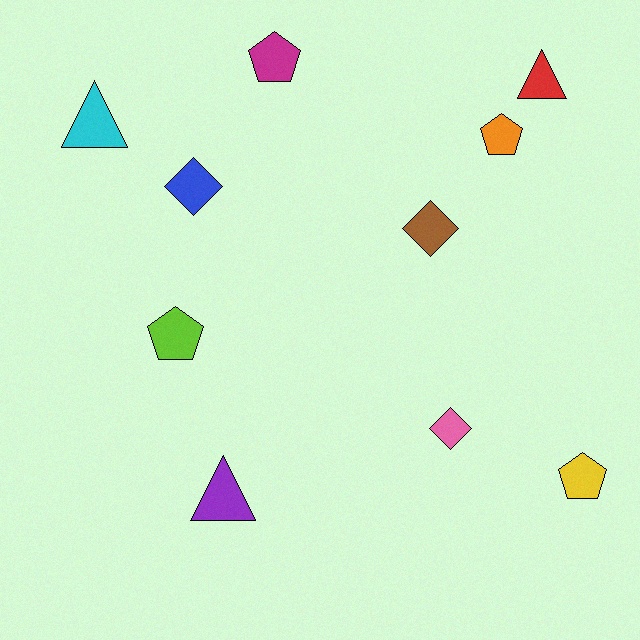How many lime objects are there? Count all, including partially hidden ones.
There is 1 lime object.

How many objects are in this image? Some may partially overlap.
There are 10 objects.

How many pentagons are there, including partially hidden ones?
There are 4 pentagons.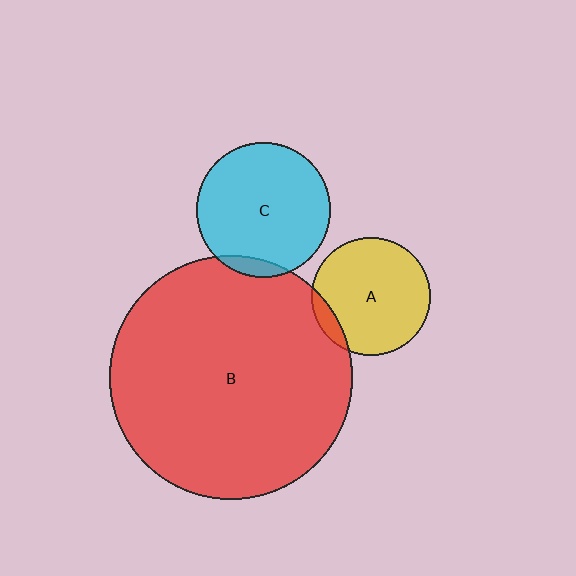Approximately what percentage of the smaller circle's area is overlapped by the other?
Approximately 10%.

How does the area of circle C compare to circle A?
Approximately 1.3 times.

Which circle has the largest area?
Circle B (red).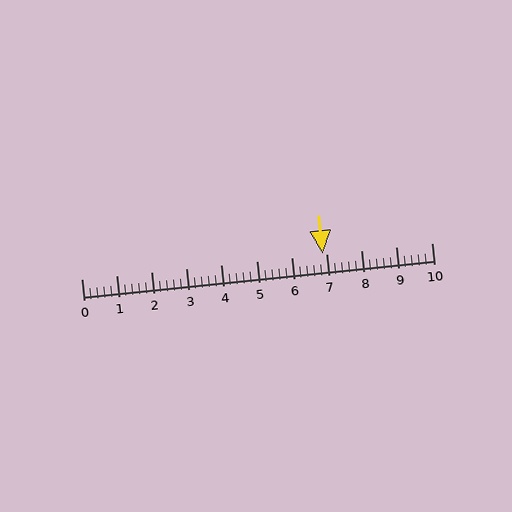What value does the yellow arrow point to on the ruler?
The yellow arrow points to approximately 6.9.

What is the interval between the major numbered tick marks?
The major tick marks are spaced 1 units apart.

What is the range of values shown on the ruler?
The ruler shows values from 0 to 10.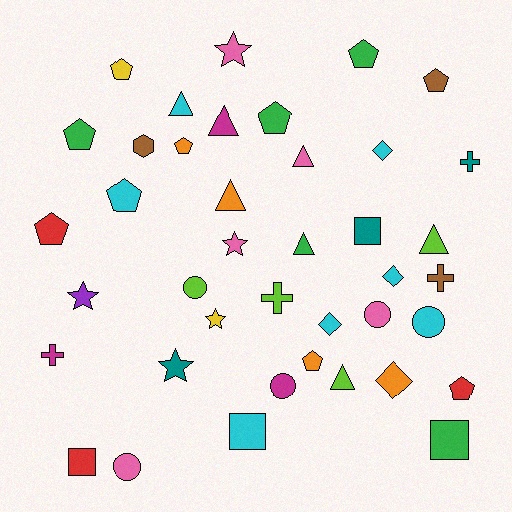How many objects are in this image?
There are 40 objects.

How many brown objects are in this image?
There are 3 brown objects.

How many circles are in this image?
There are 5 circles.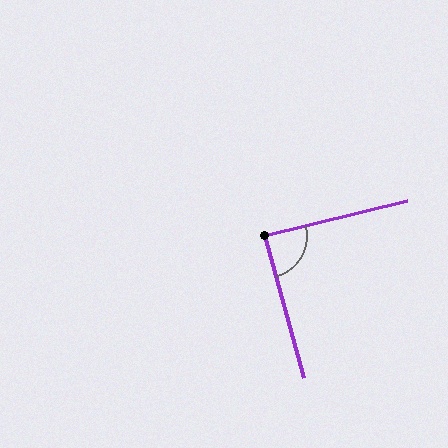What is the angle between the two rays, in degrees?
Approximately 89 degrees.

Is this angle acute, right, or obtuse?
It is approximately a right angle.